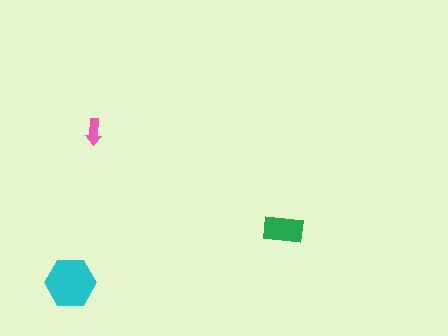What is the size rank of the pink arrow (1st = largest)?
3rd.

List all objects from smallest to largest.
The pink arrow, the green rectangle, the cyan hexagon.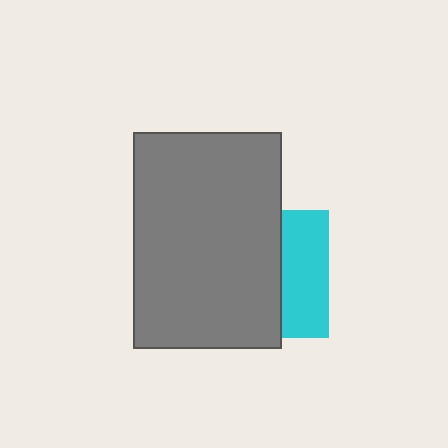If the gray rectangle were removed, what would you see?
You would see the complete cyan square.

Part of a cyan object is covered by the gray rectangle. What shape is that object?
It is a square.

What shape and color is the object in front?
The object in front is a gray rectangle.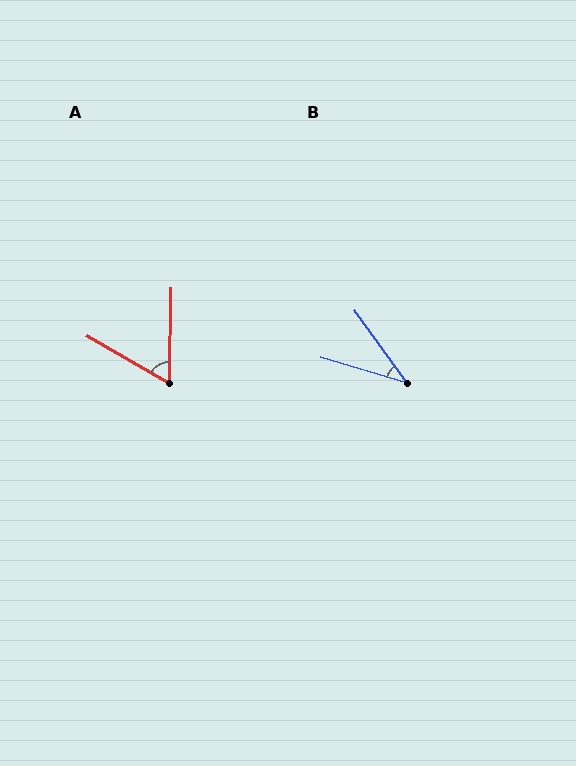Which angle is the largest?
A, at approximately 61 degrees.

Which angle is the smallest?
B, at approximately 38 degrees.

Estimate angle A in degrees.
Approximately 61 degrees.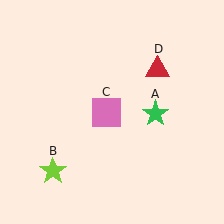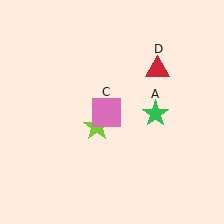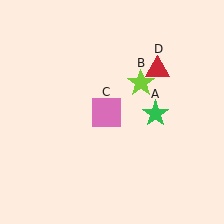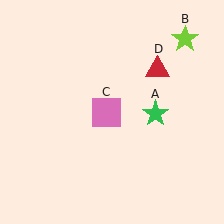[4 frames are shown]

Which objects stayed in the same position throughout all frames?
Green star (object A) and pink square (object C) and red triangle (object D) remained stationary.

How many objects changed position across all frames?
1 object changed position: lime star (object B).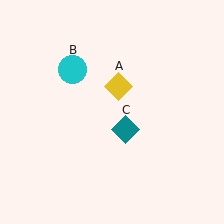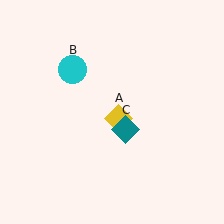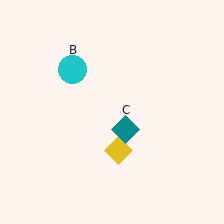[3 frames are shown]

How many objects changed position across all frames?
1 object changed position: yellow diamond (object A).